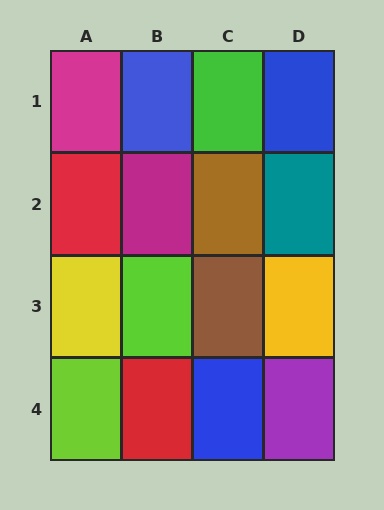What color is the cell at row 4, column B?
Red.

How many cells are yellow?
2 cells are yellow.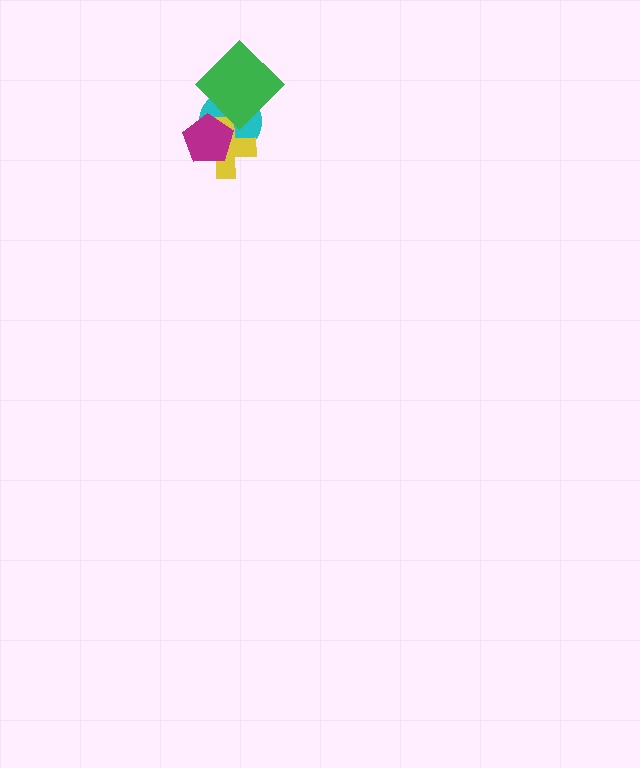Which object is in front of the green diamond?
The magenta pentagon is in front of the green diamond.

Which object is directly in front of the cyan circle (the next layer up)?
The yellow cross is directly in front of the cyan circle.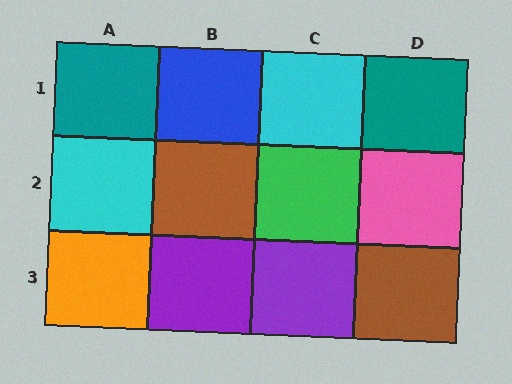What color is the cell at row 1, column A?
Teal.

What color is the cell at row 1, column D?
Teal.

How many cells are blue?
1 cell is blue.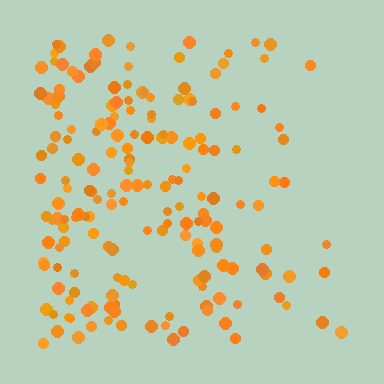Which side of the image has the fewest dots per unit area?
The right.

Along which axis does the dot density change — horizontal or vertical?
Horizontal.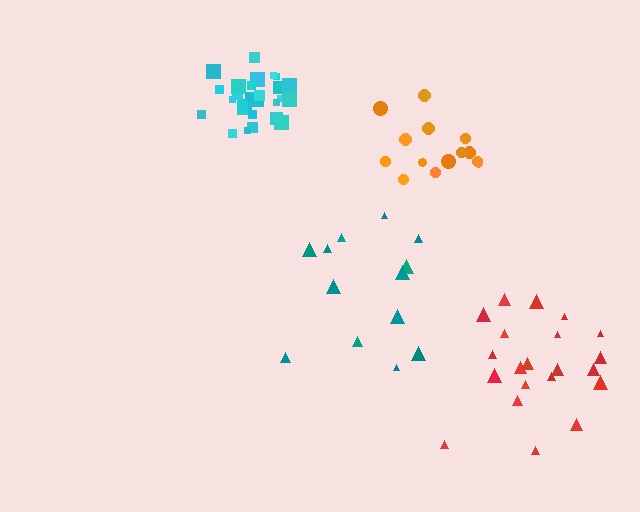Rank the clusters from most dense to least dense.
cyan, orange, red, teal.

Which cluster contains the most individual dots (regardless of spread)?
Cyan (29).